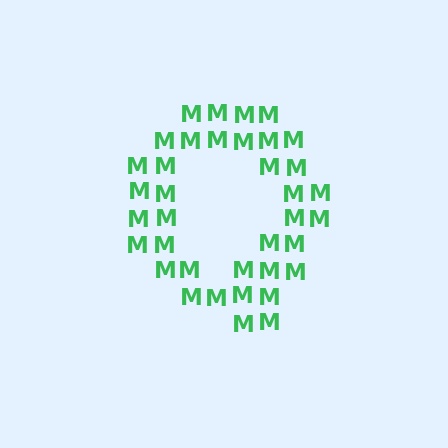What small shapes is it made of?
It is made of small letter M's.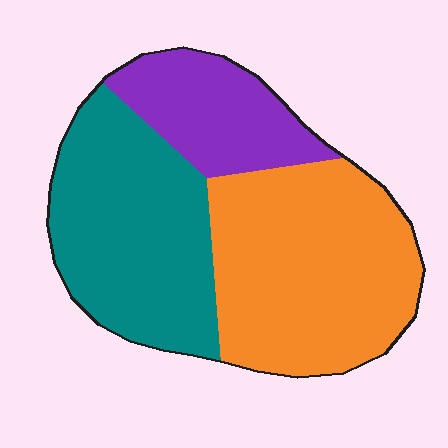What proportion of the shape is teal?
Teal takes up about three eighths (3/8) of the shape.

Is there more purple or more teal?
Teal.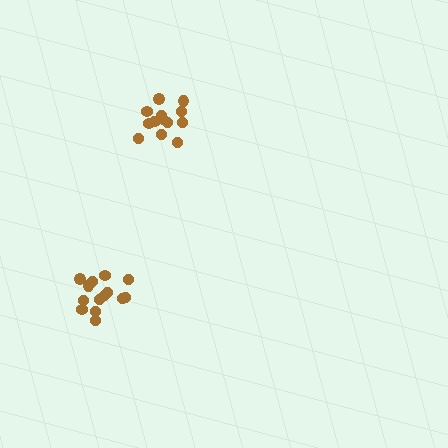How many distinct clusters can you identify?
There are 2 distinct clusters.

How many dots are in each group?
Group 1: 14 dots, Group 2: 14 dots (28 total).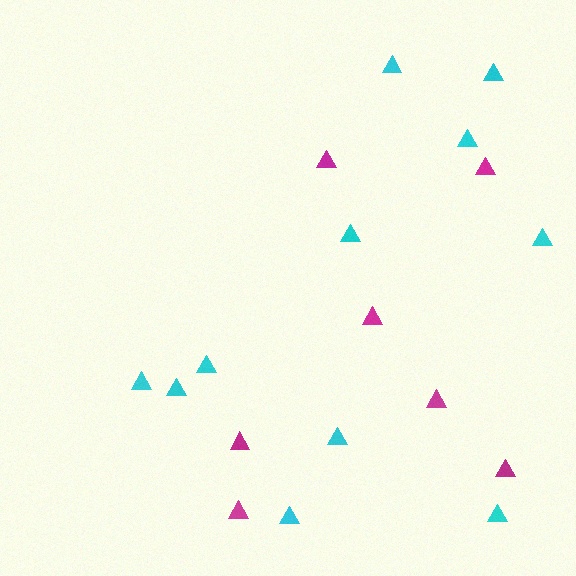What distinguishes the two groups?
There are 2 groups: one group of magenta triangles (7) and one group of cyan triangles (11).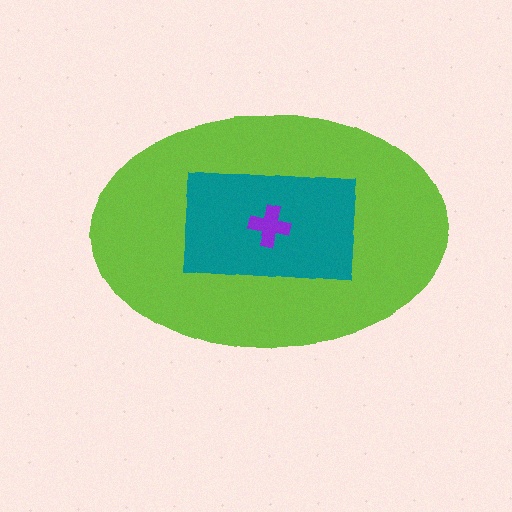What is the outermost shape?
The lime ellipse.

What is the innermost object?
The purple cross.